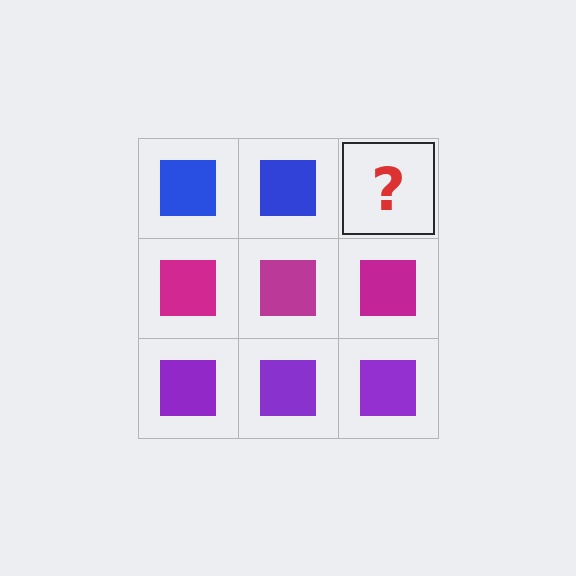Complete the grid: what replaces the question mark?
The question mark should be replaced with a blue square.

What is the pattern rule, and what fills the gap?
The rule is that each row has a consistent color. The gap should be filled with a blue square.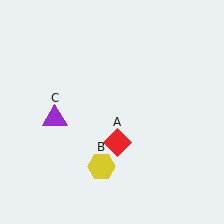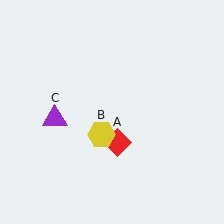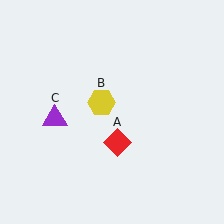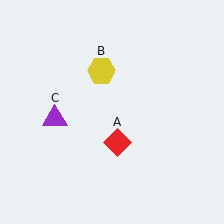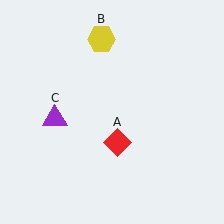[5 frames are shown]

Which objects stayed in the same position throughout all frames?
Red diamond (object A) and purple triangle (object C) remained stationary.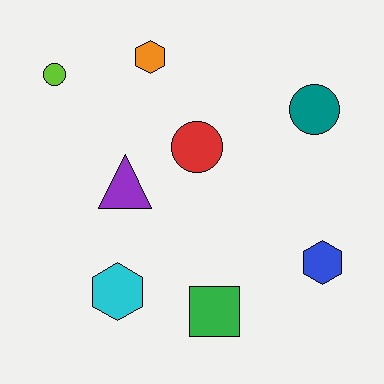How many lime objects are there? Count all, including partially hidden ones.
There is 1 lime object.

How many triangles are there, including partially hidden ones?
There is 1 triangle.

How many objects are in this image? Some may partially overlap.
There are 8 objects.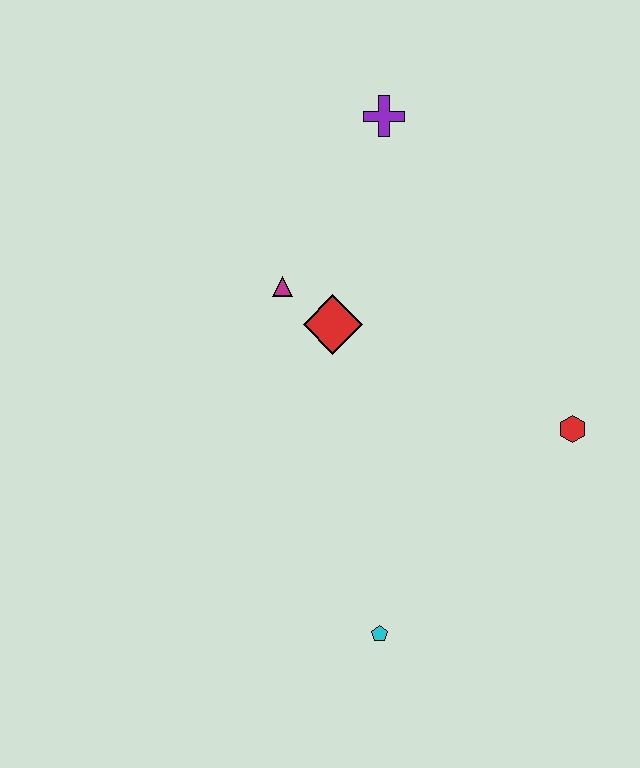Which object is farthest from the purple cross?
The cyan pentagon is farthest from the purple cross.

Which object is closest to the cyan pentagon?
The red hexagon is closest to the cyan pentagon.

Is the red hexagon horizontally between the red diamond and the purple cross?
No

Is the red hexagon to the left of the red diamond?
No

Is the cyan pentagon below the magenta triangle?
Yes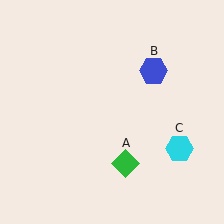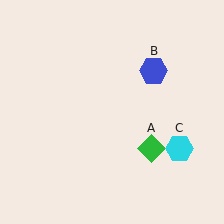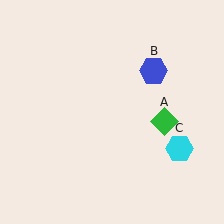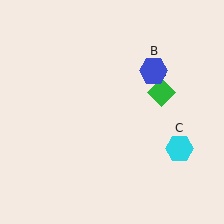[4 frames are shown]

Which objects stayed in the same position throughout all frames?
Blue hexagon (object B) and cyan hexagon (object C) remained stationary.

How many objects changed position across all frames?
1 object changed position: green diamond (object A).